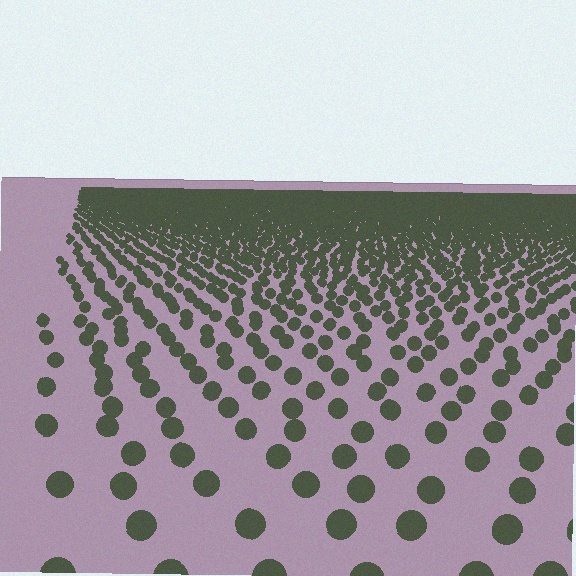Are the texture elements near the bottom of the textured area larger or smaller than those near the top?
Larger. Near the bottom, elements are closer to the viewer and appear at a bigger on-screen size.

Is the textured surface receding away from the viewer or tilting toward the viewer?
The surface is receding away from the viewer. Texture elements get smaller and denser toward the top.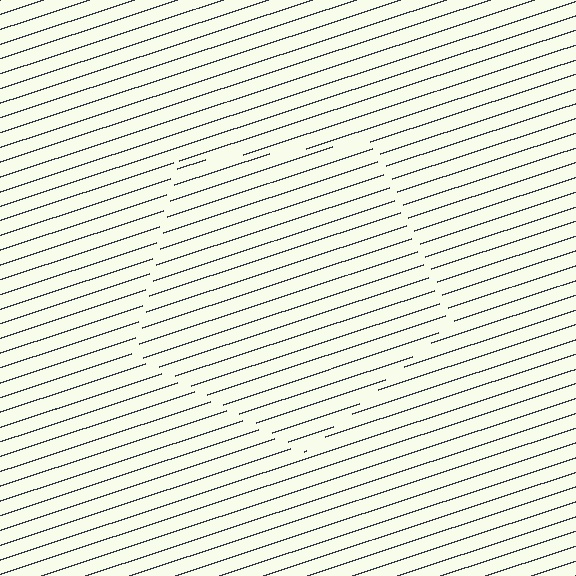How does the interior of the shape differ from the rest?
The interior of the shape contains the same grating, shifted by half a period — the contour is defined by the phase discontinuity where line-ends from the inner and outer gratings abut.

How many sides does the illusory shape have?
5 sides — the line-ends trace a pentagon.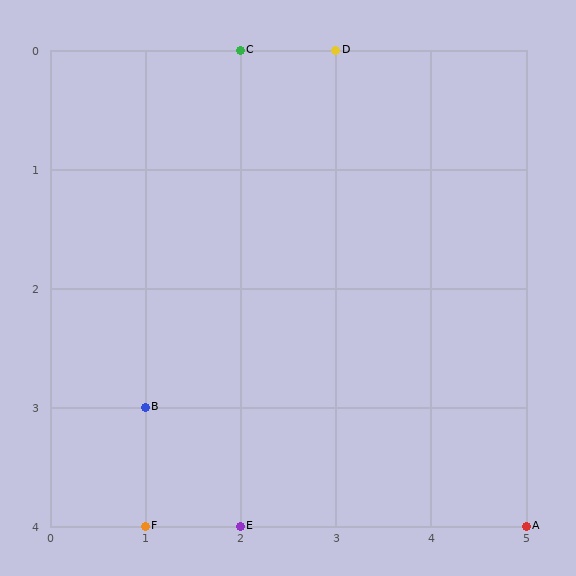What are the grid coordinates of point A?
Point A is at grid coordinates (5, 4).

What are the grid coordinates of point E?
Point E is at grid coordinates (2, 4).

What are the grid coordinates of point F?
Point F is at grid coordinates (1, 4).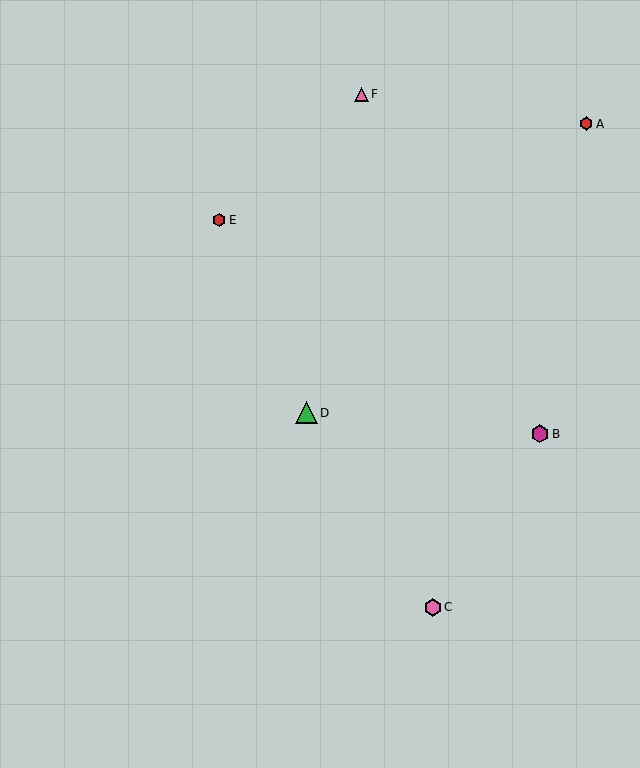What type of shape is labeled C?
Shape C is a pink hexagon.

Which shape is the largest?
The green triangle (labeled D) is the largest.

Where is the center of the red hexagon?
The center of the red hexagon is at (586, 124).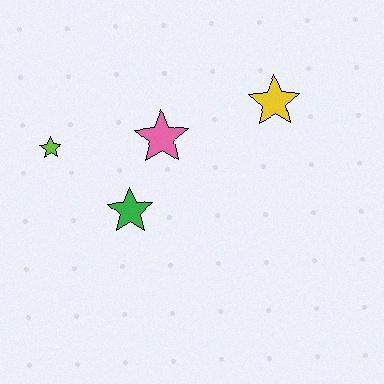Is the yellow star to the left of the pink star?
No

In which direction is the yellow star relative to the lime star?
The yellow star is to the right of the lime star.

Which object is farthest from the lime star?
The yellow star is farthest from the lime star.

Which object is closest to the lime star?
The green star is closest to the lime star.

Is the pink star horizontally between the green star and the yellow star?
Yes